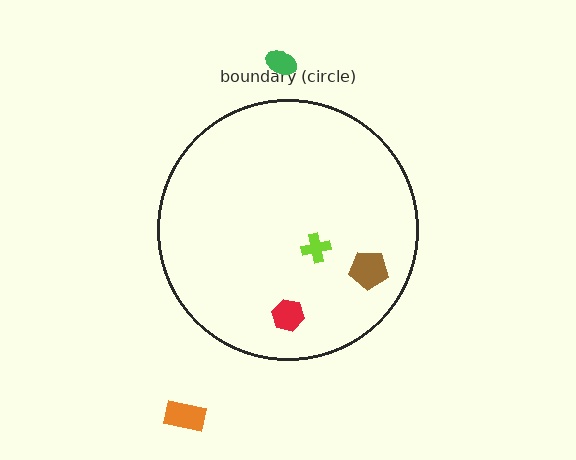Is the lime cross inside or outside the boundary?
Inside.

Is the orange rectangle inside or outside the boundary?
Outside.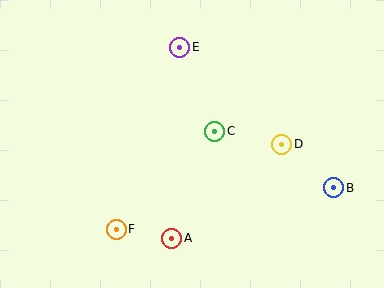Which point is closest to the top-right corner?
Point D is closest to the top-right corner.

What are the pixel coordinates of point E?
Point E is at (180, 47).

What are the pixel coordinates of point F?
Point F is at (116, 229).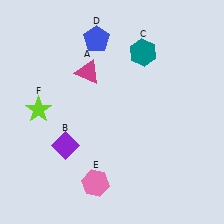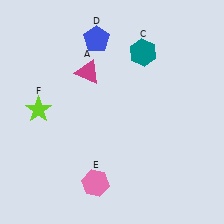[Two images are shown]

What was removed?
The purple diamond (B) was removed in Image 2.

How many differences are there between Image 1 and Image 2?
There is 1 difference between the two images.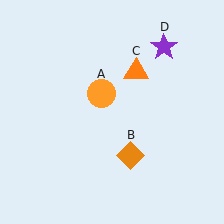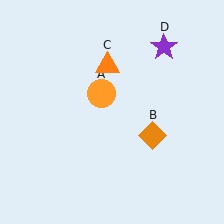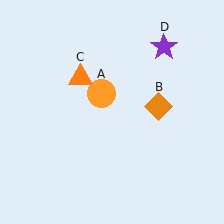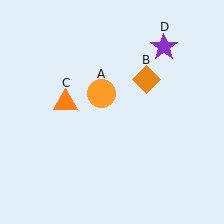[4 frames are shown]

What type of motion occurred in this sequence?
The orange diamond (object B), orange triangle (object C) rotated counterclockwise around the center of the scene.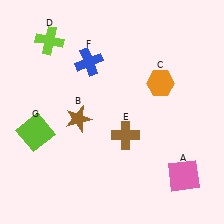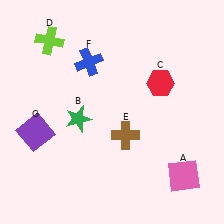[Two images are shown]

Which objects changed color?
B changed from brown to green. C changed from orange to red. G changed from lime to purple.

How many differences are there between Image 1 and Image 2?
There are 3 differences between the two images.